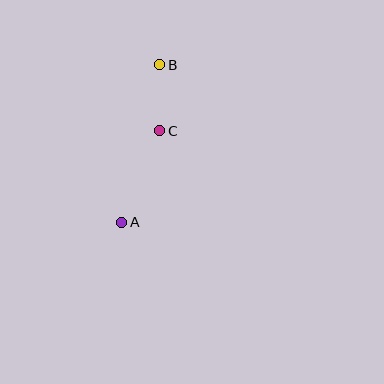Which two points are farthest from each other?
Points A and B are farthest from each other.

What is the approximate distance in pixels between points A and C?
The distance between A and C is approximately 99 pixels.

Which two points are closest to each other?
Points B and C are closest to each other.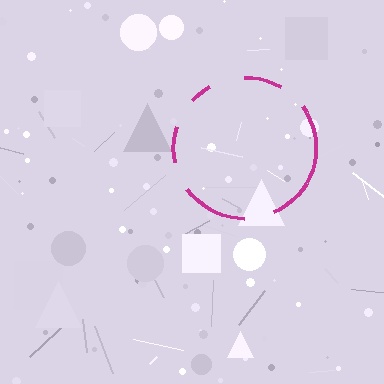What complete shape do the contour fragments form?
The contour fragments form a circle.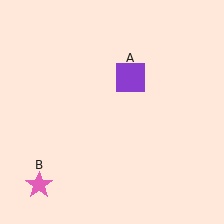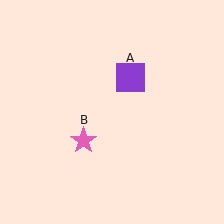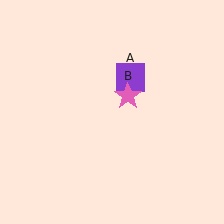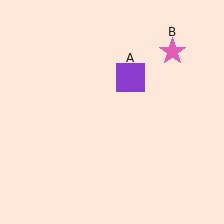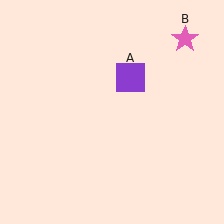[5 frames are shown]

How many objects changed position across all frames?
1 object changed position: pink star (object B).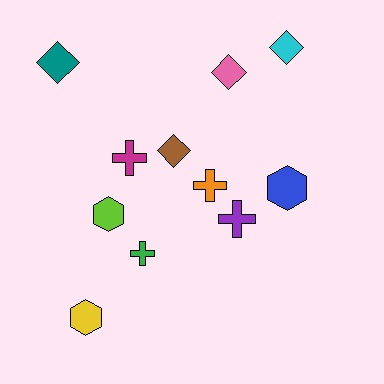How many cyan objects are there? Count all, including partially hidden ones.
There is 1 cyan object.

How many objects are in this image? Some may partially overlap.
There are 11 objects.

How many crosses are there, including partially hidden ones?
There are 4 crosses.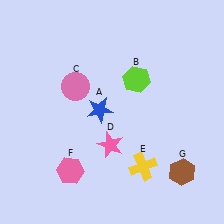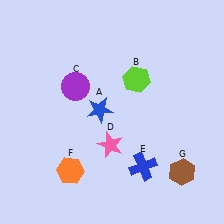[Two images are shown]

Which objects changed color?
C changed from pink to purple. E changed from yellow to blue. F changed from pink to orange.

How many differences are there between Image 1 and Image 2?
There are 3 differences between the two images.